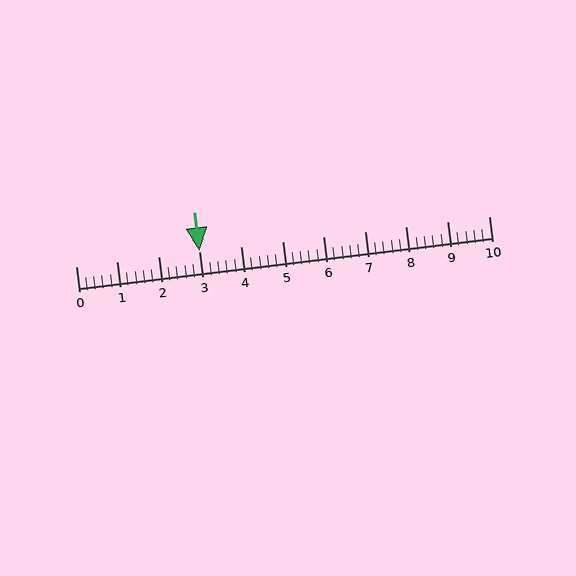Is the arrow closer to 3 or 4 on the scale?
The arrow is closer to 3.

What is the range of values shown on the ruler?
The ruler shows values from 0 to 10.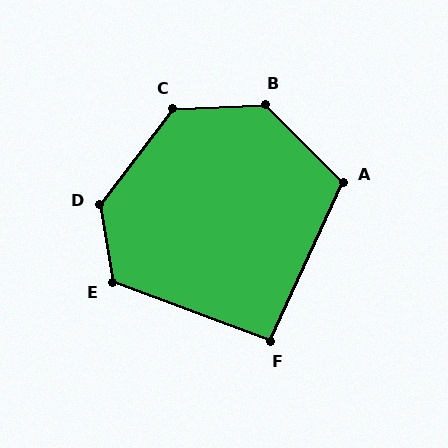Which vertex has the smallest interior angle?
F, at approximately 94 degrees.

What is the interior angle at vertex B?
Approximately 132 degrees (obtuse).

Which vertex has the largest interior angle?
D, at approximately 133 degrees.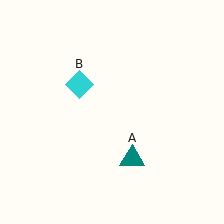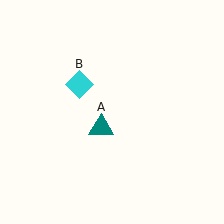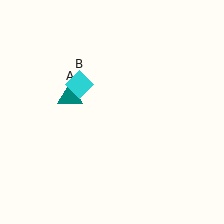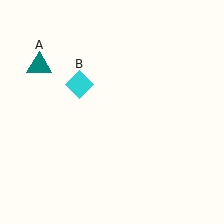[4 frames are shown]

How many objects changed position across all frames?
1 object changed position: teal triangle (object A).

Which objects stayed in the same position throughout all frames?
Cyan diamond (object B) remained stationary.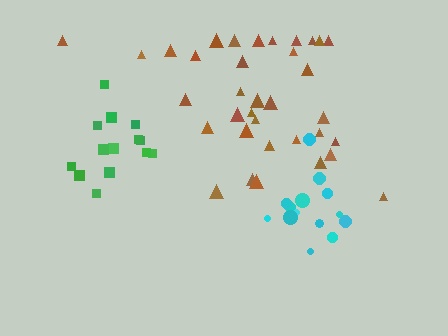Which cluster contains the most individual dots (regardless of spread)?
Brown (35).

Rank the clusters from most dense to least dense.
cyan, green, brown.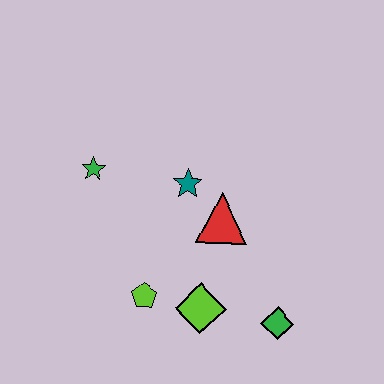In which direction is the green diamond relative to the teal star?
The green diamond is below the teal star.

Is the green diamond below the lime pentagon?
Yes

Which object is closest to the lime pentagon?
The lime diamond is closest to the lime pentagon.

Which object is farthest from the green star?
The green diamond is farthest from the green star.